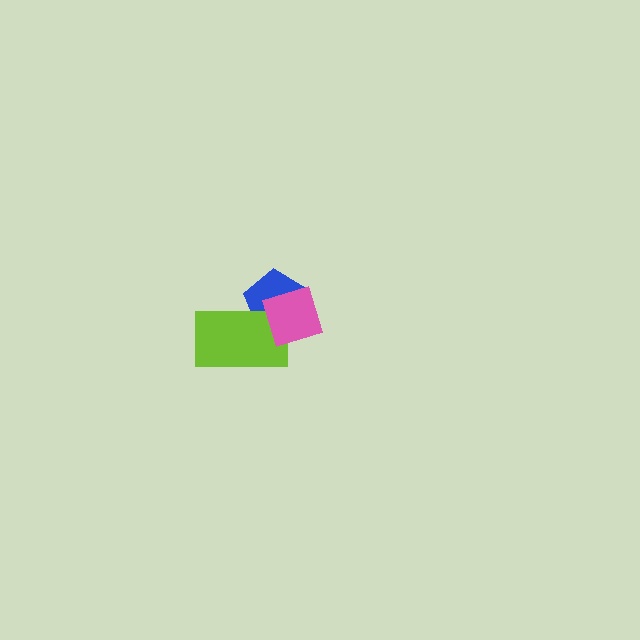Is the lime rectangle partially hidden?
Yes, it is partially covered by another shape.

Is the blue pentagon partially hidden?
Yes, it is partially covered by another shape.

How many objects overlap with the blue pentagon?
2 objects overlap with the blue pentagon.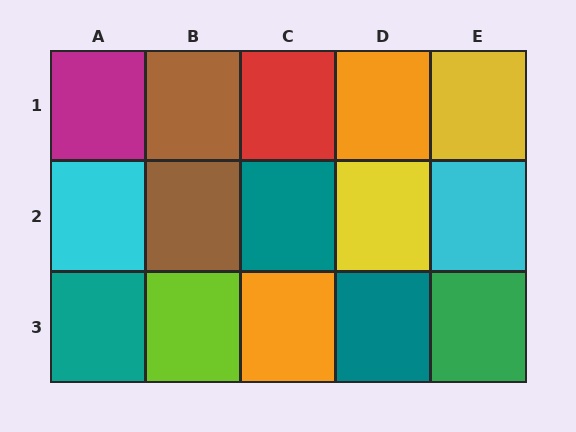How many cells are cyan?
2 cells are cyan.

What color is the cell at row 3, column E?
Green.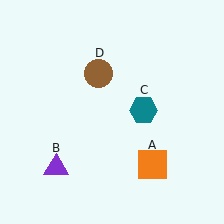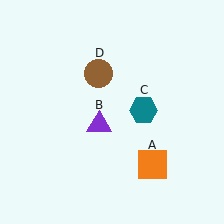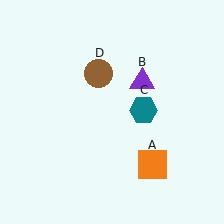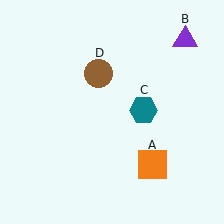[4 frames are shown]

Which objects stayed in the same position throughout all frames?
Orange square (object A) and teal hexagon (object C) and brown circle (object D) remained stationary.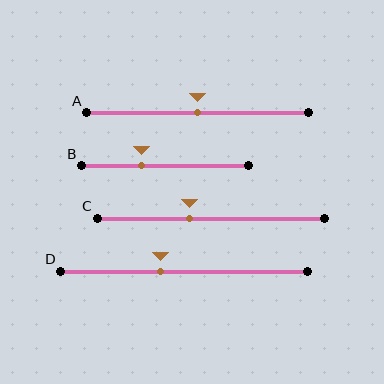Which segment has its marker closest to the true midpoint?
Segment A has its marker closest to the true midpoint.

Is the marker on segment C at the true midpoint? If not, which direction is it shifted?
No, the marker on segment C is shifted to the left by about 9% of the segment length.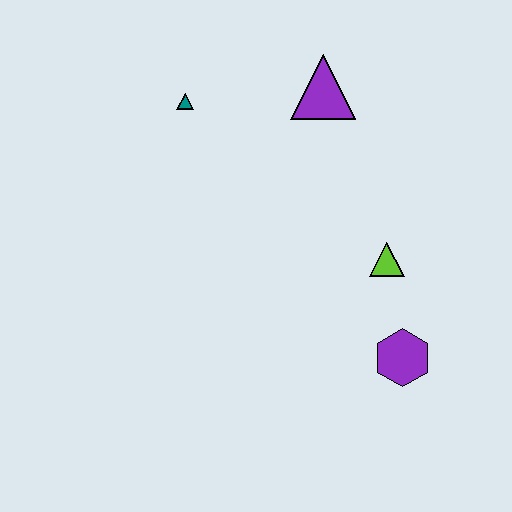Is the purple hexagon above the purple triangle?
No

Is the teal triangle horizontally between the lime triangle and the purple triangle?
No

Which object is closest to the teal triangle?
The purple triangle is closest to the teal triangle.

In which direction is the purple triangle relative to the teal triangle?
The purple triangle is to the right of the teal triangle.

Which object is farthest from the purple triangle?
The purple hexagon is farthest from the purple triangle.